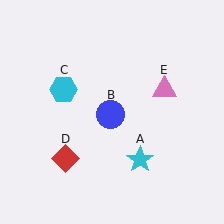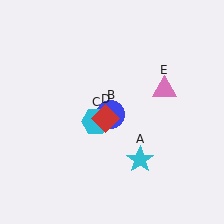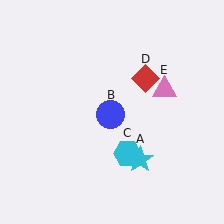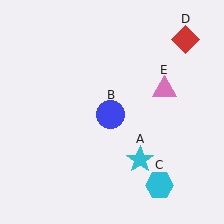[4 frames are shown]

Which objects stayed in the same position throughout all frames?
Cyan star (object A) and blue circle (object B) and pink triangle (object E) remained stationary.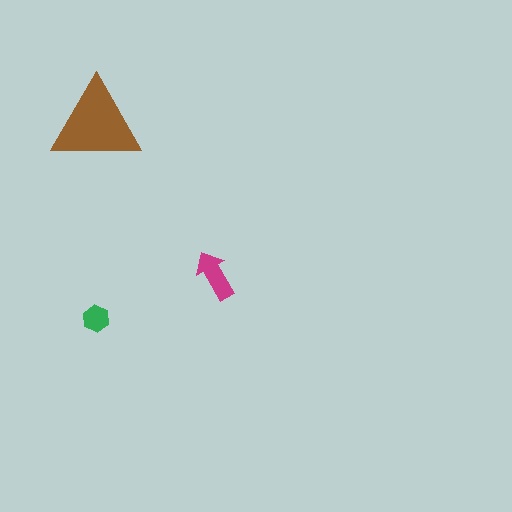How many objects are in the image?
There are 3 objects in the image.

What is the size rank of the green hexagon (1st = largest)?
3rd.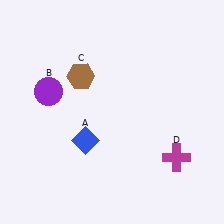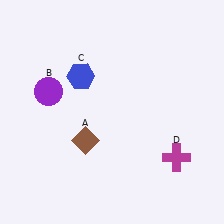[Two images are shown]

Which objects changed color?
A changed from blue to brown. C changed from brown to blue.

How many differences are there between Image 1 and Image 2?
There are 2 differences between the two images.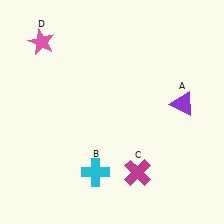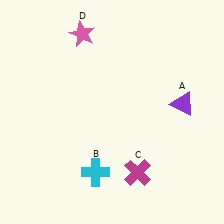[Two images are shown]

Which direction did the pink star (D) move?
The pink star (D) moved right.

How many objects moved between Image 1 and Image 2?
1 object moved between the two images.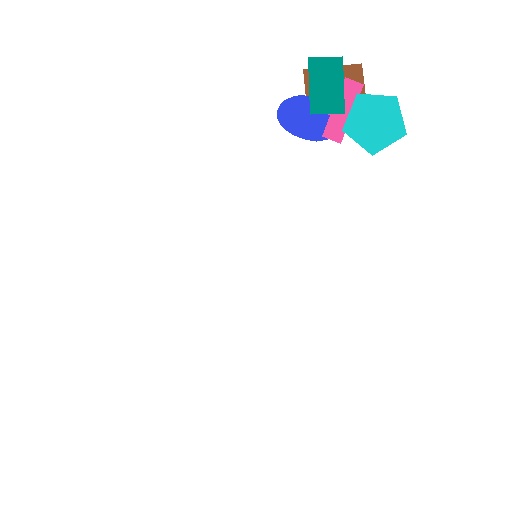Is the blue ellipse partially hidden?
Yes, it is partially covered by another shape.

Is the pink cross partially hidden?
Yes, it is partially covered by another shape.